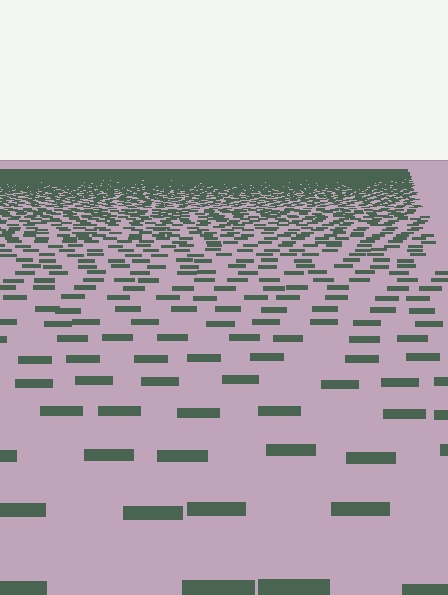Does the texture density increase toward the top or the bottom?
Density increases toward the top.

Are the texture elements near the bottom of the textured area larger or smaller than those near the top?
Larger. Near the bottom, elements are closer to the viewer and appear at a bigger on-screen size.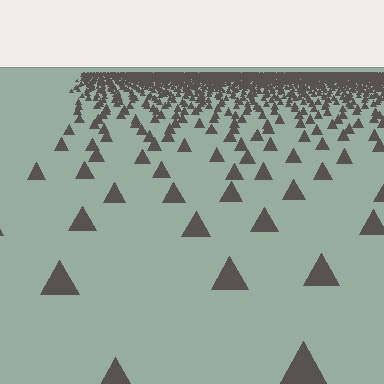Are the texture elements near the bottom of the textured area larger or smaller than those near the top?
Larger. Near the bottom, elements are closer to the viewer and appear at a bigger on-screen size.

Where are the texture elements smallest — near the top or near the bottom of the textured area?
Near the top.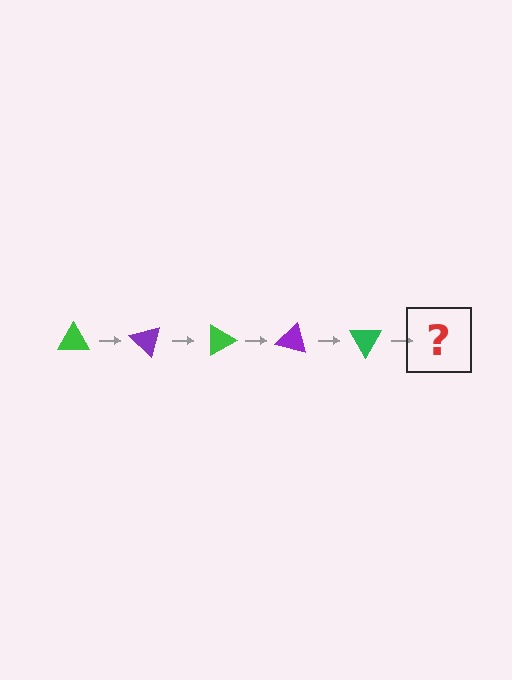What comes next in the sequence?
The next element should be a purple triangle, rotated 225 degrees from the start.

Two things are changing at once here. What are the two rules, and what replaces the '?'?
The two rules are that it rotates 45 degrees each step and the color cycles through green and purple. The '?' should be a purple triangle, rotated 225 degrees from the start.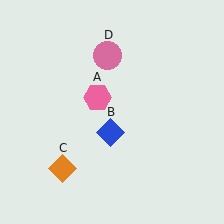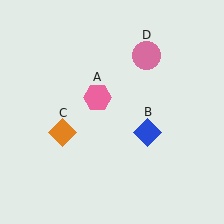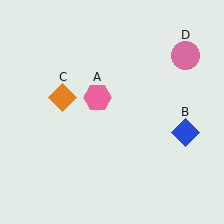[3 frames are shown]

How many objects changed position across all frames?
3 objects changed position: blue diamond (object B), orange diamond (object C), pink circle (object D).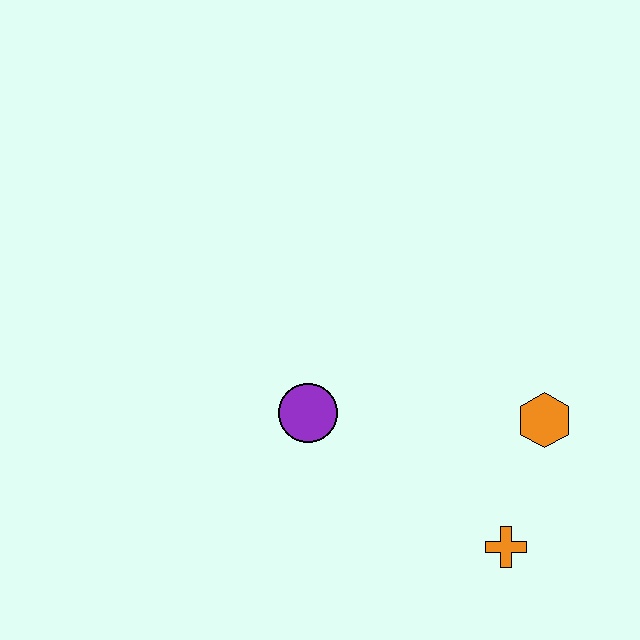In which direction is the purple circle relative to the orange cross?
The purple circle is to the left of the orange cross.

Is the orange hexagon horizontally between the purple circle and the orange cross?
No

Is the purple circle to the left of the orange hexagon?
Yes